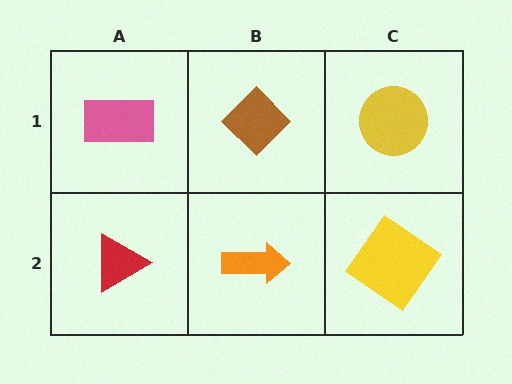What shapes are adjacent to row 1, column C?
A yellow diamond (row 2, column C), a brown diamond (row 1, column B).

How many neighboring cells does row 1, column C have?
2.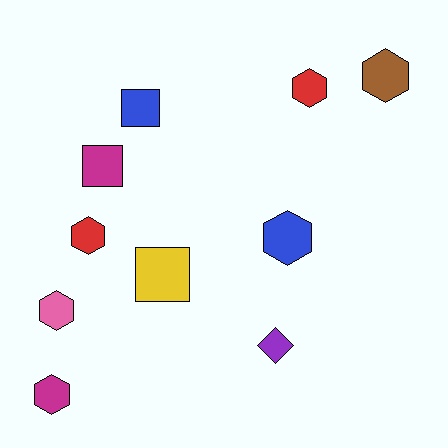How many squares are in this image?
There are 3 squares.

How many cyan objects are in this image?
There are no cyan objects.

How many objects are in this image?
There are 10 objects.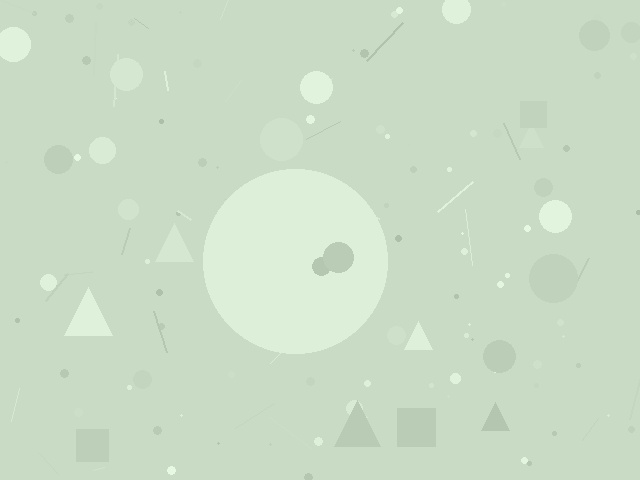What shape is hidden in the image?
A circle is hidden in the image.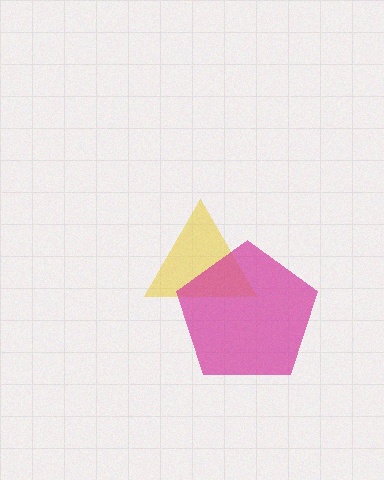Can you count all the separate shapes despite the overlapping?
Yes, there are 2 separate shapes.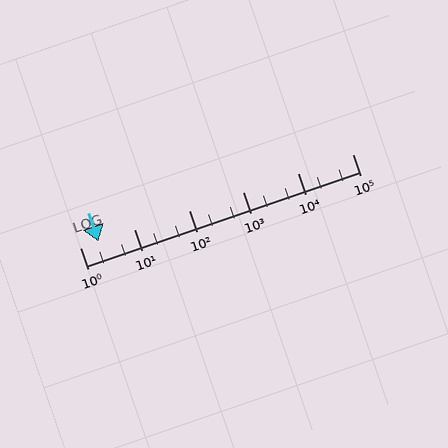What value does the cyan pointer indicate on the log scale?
The pointer indicates approximately 2.2.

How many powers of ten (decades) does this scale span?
The scale spans 5 decades, from 1 to 100000.